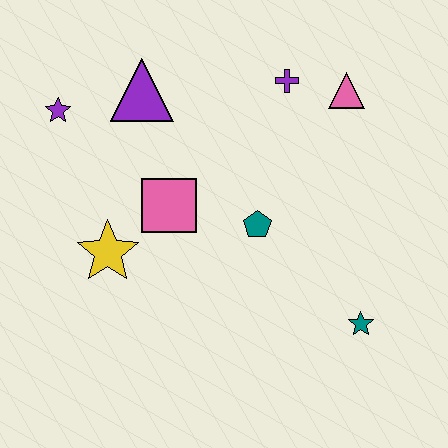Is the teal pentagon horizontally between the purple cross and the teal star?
No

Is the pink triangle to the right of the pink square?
Yes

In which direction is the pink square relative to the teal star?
The pink square is to the left of the teal star.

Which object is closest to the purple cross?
The pink triangle is closest to the purple cross.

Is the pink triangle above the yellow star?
Yes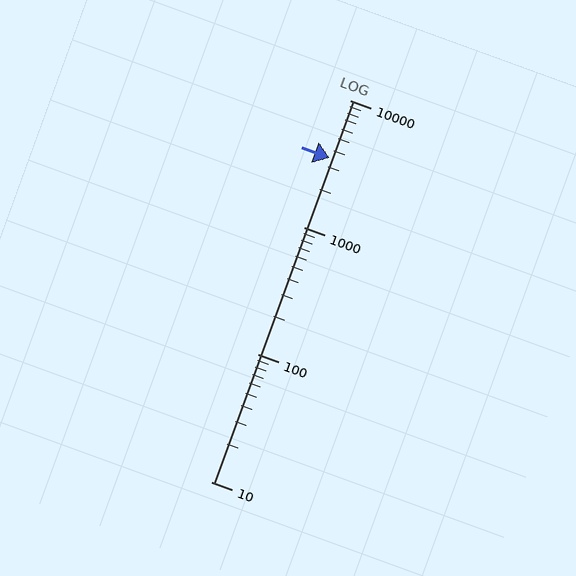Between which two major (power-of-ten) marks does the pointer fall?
The pointer is between 1000 and 10000.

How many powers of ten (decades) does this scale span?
The scale spans 3 decades, from 10 to 10000.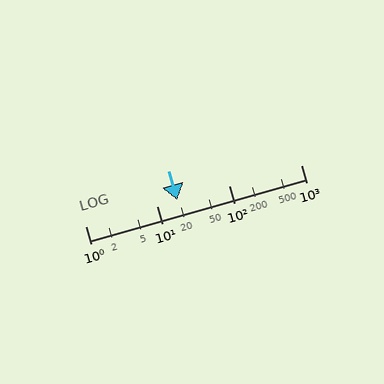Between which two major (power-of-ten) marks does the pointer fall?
The pointer is between 10 and 100.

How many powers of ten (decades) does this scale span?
The scale spans 3 decades, from 1 to 1000.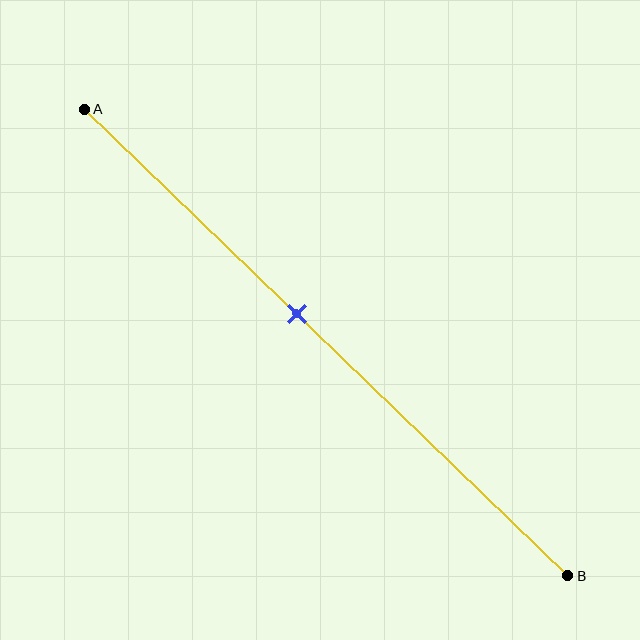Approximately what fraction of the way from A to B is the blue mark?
The blue mark is approximately 45% of the way from A to B.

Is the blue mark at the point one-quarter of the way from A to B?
No, the mark is at about 45% from A, not at the 25% one-quarter point.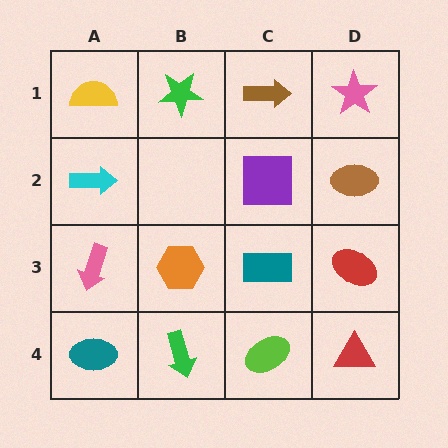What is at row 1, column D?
A pink star.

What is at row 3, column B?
An orange hexagon.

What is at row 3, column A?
A pink arrow.